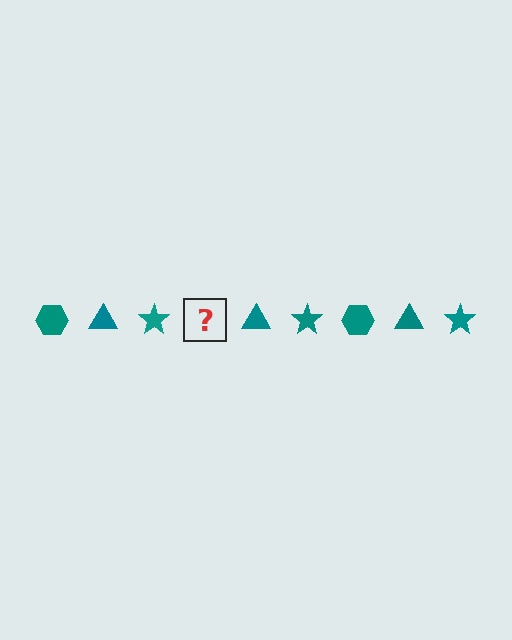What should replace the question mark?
The question mark should be replaced with a teal hexagon.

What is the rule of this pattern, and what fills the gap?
The rule is that the pattern cycles through hexagon, triangle, star shapes in teal. The gap should be filled with a teal hexagon.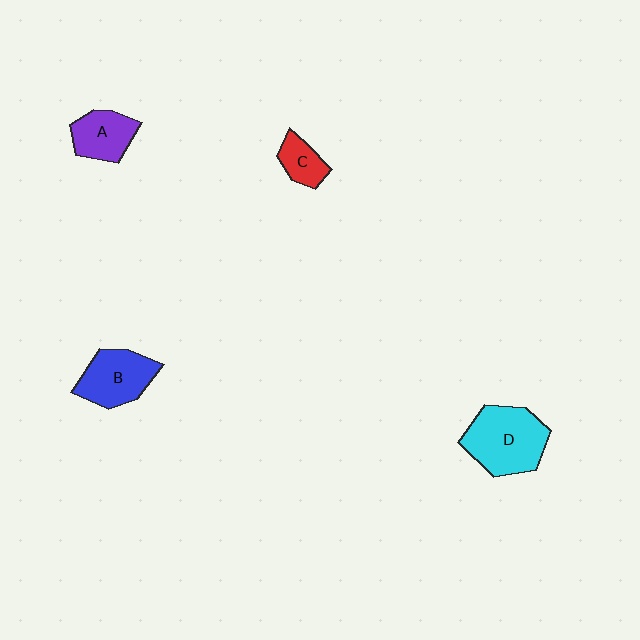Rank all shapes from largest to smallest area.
From largest to smallest: D (cyan), B (blue), A (purple), C (red).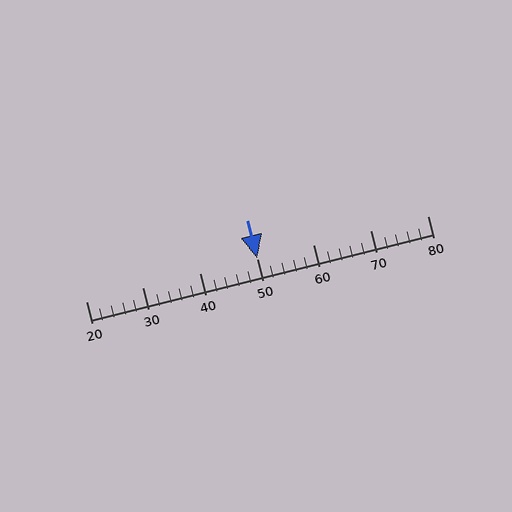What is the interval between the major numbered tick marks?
The major tick marks are spaced 10 units apart.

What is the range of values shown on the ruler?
The ruler shows values from 20 to 80.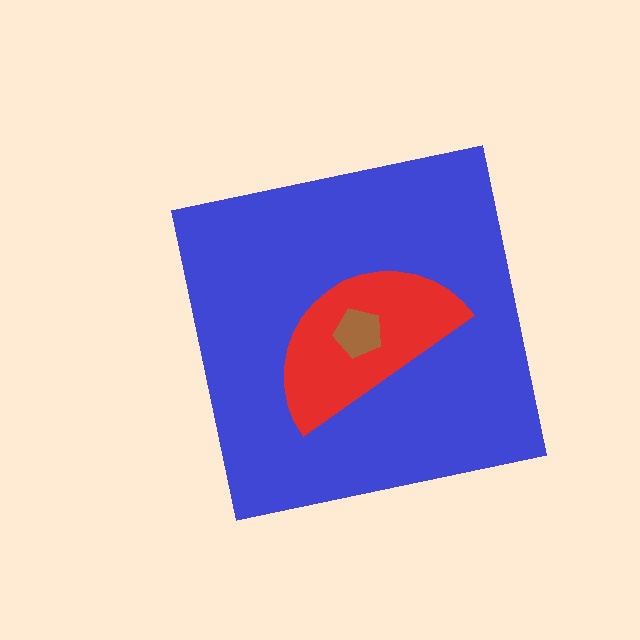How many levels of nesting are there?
3.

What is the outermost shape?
The blue square.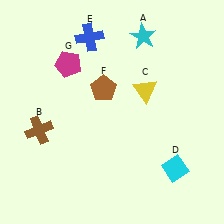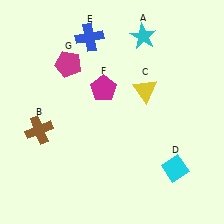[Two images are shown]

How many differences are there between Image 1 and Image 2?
There is 1 difference between the two images.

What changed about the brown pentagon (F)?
In Image 1, F is brown. In Image 2, it changed to magenta.